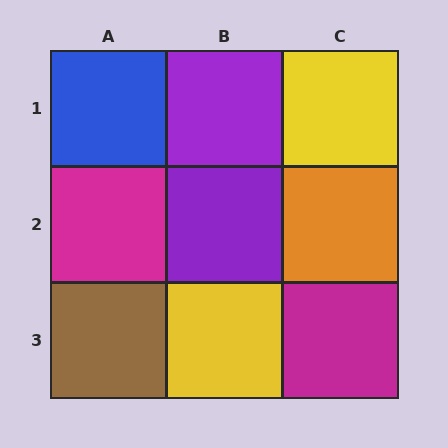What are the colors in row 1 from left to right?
Blue, purple, yellow.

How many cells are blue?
1 cell is blue.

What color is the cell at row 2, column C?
Orange.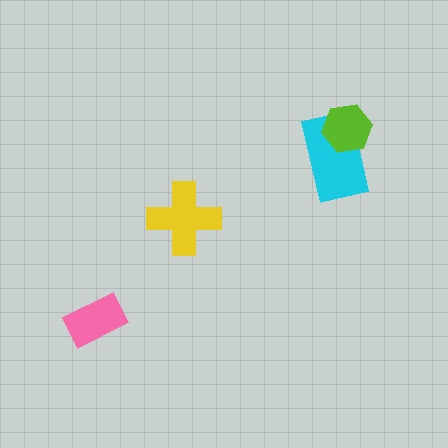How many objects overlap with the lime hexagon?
1 object overlaps with the lime hexagon.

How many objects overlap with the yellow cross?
0 objects overlap with the yellow cross.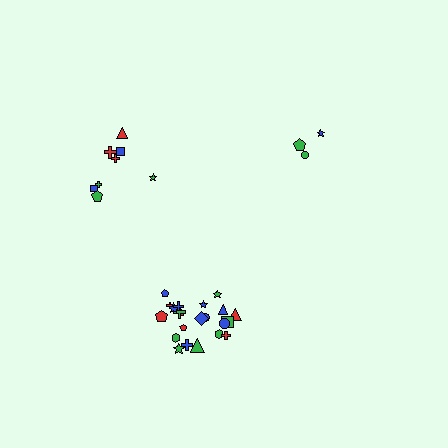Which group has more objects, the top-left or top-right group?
The top-left group.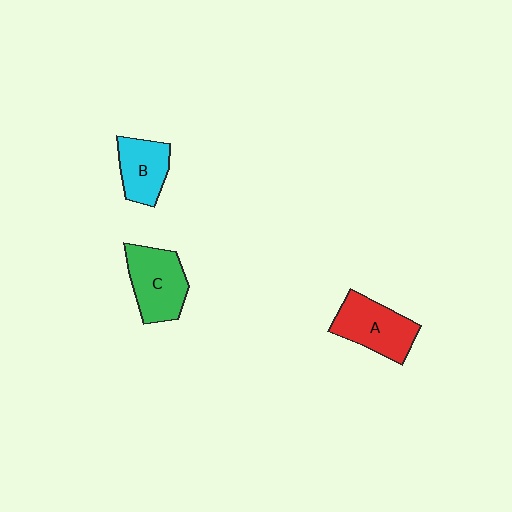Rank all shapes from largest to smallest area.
From largest to smallest: C (green), A (red), B (cyan).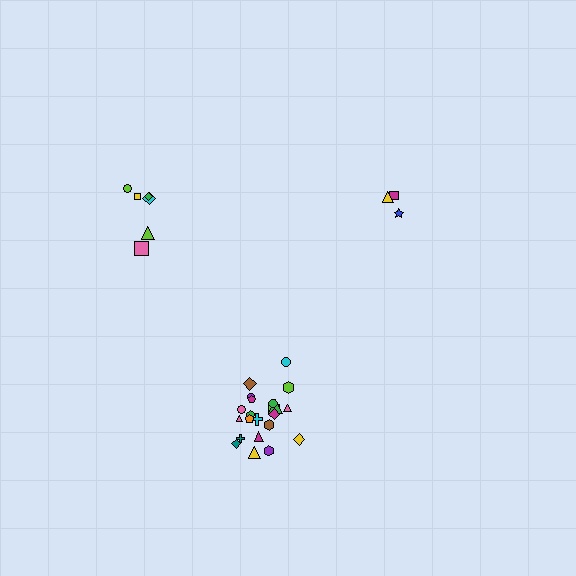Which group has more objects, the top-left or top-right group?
The top-left group.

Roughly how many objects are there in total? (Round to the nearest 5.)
Roughly 30 objects in total.